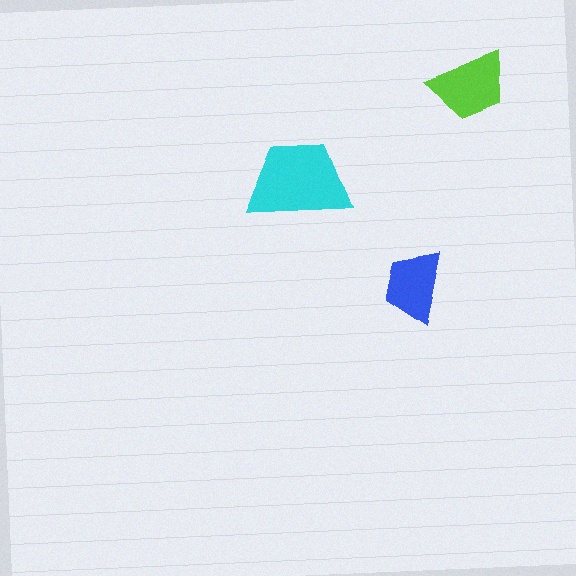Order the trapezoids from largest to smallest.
the cyan one, the lime one, the blue one.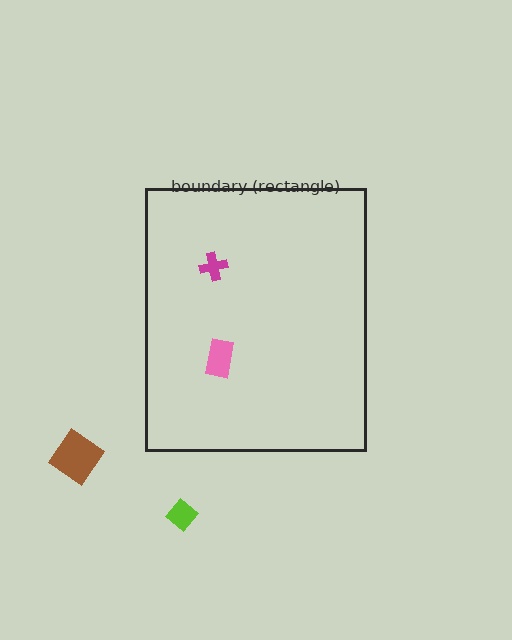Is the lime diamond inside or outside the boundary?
Outside.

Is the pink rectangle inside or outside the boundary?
Inside.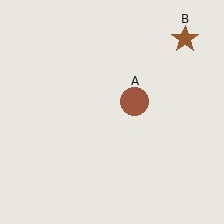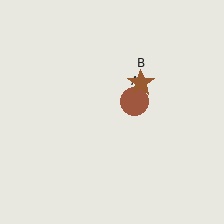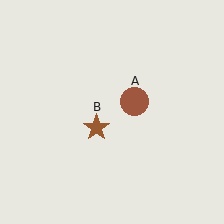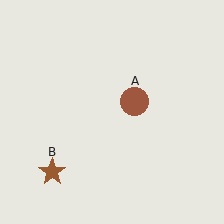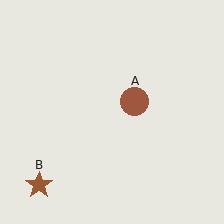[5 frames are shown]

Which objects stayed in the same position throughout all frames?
Brown circle (object A) remained stationary.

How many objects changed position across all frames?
1 object changed position: brown star (object B).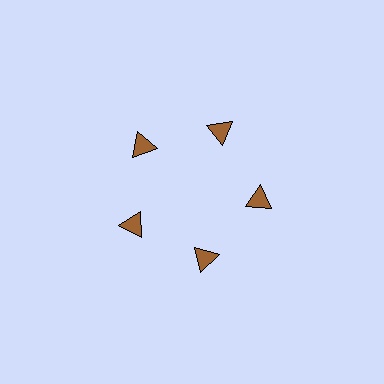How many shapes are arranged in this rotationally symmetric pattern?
There are 5 shapes, arranged in 5 groups of 1.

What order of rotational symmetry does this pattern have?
This pattern has 5-fold rotational symmetry.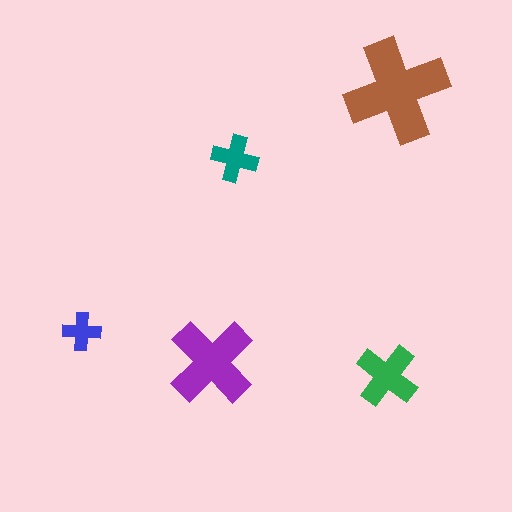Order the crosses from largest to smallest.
the brown one, the purple one, the green one, the teal one, the blue one.